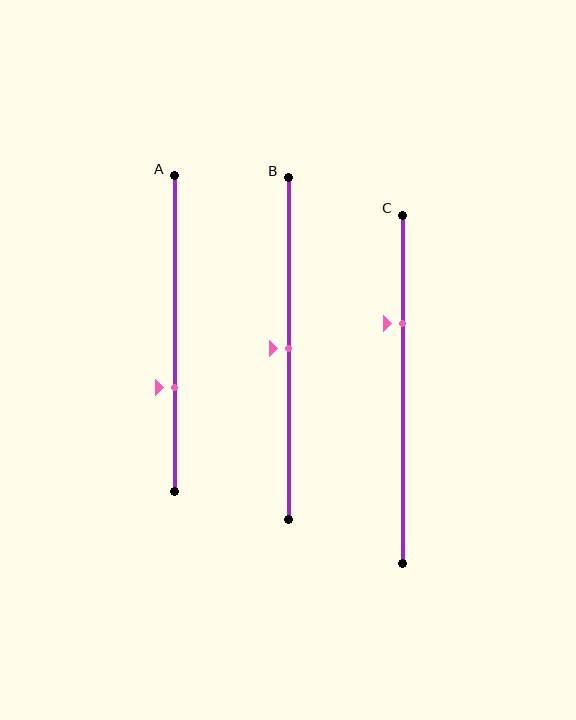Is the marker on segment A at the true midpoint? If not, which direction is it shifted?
No, the marker on segment A is shifted downward by about 17% of the segment length.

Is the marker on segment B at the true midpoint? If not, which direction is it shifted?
Yes, the marker on segment B is at the true midpoint.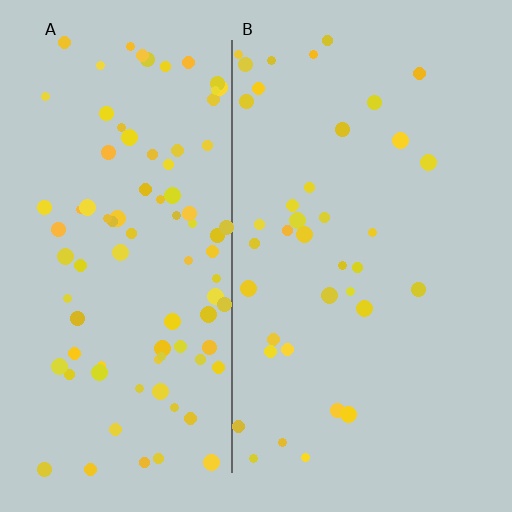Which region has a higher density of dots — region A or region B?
A (the left).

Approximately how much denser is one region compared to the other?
Approximately 2.4× — region A over region B.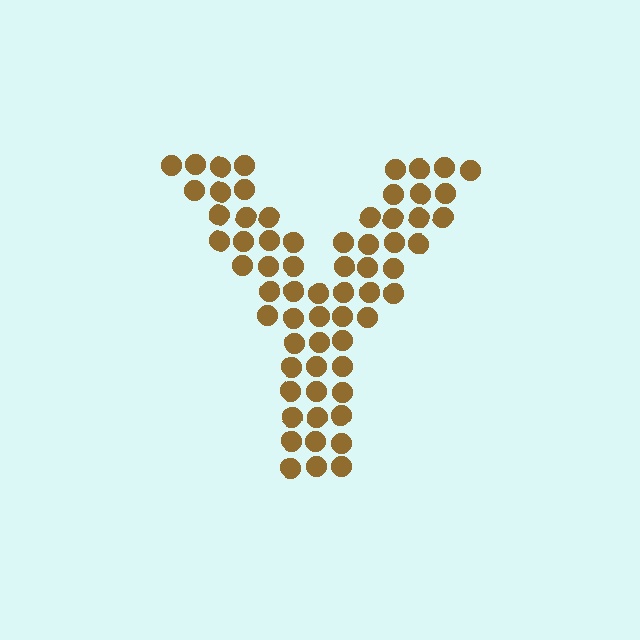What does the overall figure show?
The overall figure shows the letter Y.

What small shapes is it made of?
It is made of small circles.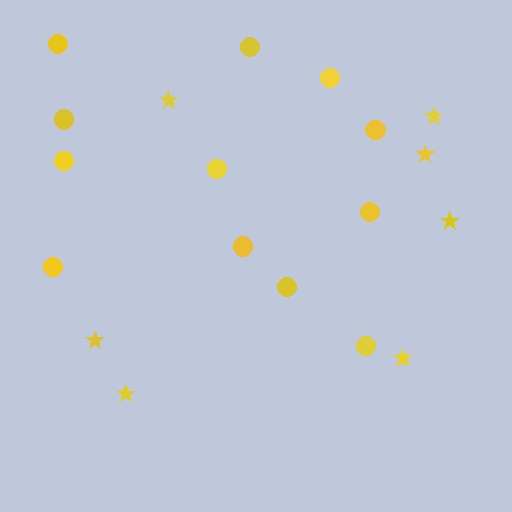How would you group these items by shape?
There are 2 groups: one group of circles (12) and one group of stars (7).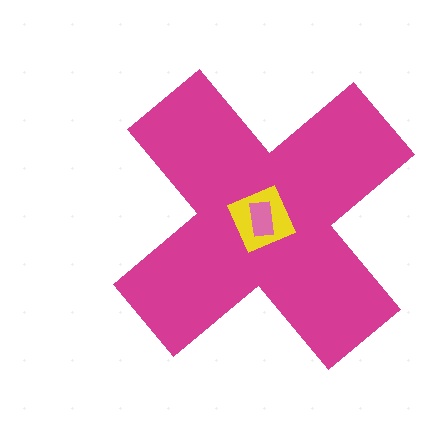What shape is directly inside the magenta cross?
The yellow diamond.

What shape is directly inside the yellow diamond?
The pink rectangle.